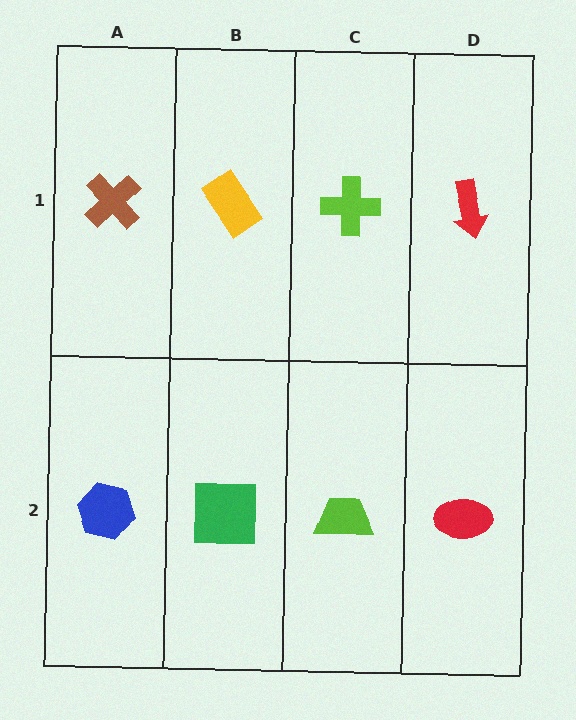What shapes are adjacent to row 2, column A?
A brown cross (row 1, column A), a green square (row 2, column B).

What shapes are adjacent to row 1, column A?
A blue hexagon (row 2, column A), a yellow rectangle (row 1, column B).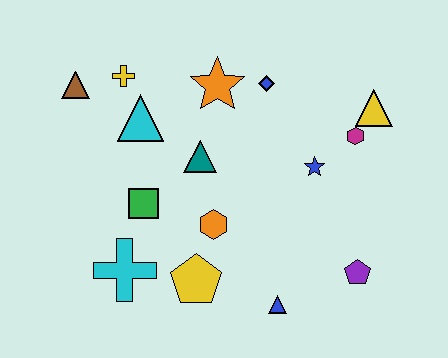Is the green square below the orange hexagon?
No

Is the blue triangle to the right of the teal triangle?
Yes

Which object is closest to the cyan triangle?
The yellow cross is closest to the cyan triangle.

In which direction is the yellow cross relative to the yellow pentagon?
The yellow cross is above the yellow pentagon.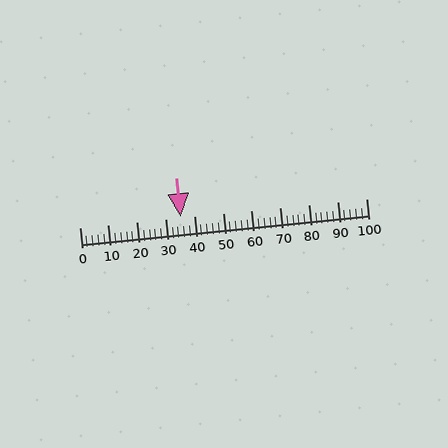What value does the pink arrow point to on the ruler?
The pink arrow points to approximately 35.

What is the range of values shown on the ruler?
The ruler shows values from 0 to 100.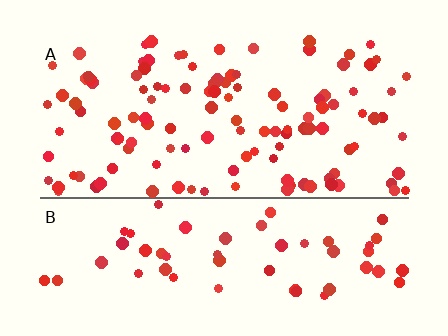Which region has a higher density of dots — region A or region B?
A (the top).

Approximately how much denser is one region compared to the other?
Approximately 1.9× — region A over region B.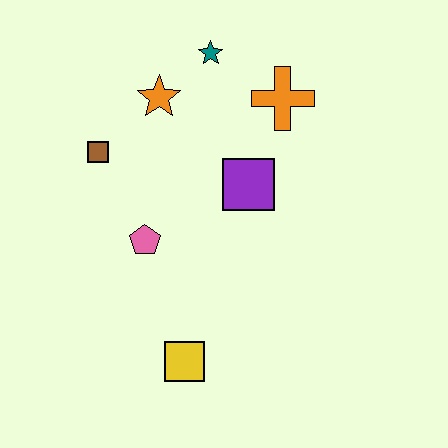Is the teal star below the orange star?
No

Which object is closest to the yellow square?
The pink pentagon is closest to the yellow square.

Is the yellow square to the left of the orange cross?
Yes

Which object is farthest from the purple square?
The yellow square is farthest from the purple square.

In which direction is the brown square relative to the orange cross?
The brown square is to the left of the orange cross.